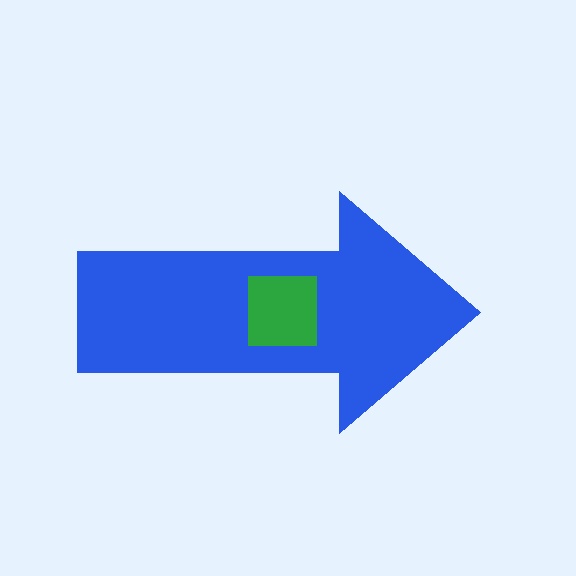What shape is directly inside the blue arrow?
The green square.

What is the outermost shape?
The blue arrow.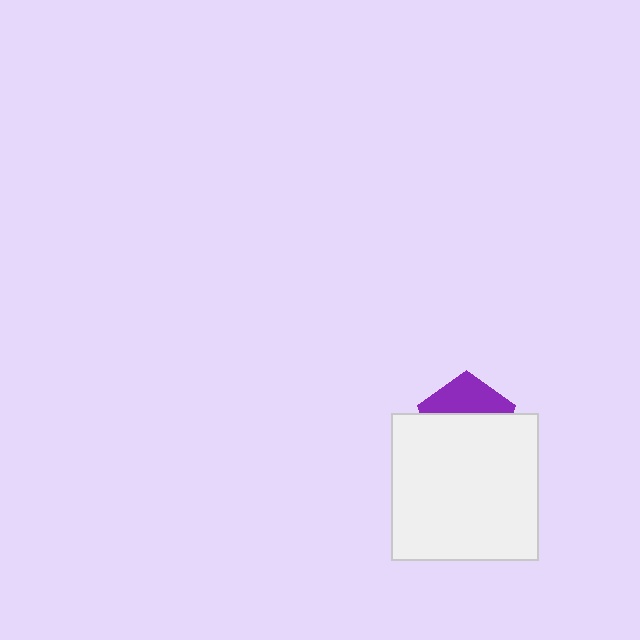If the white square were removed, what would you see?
You would see the complete purple pentagon.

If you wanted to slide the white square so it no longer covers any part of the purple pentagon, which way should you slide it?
Slide it down — that is the most direct way to separate the two shapes.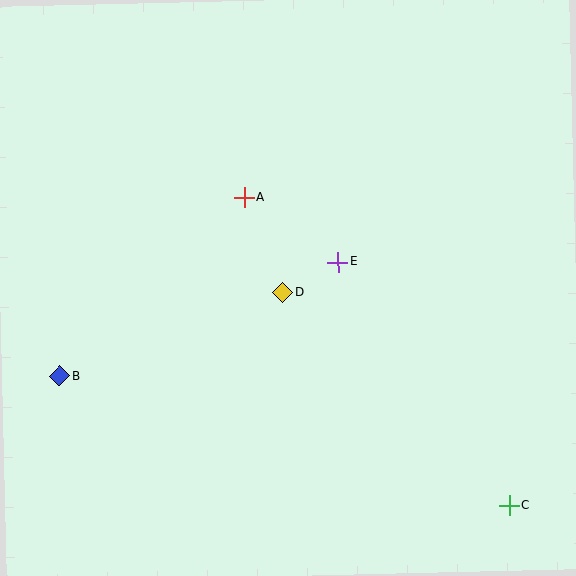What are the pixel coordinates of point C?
Point C is at (509, 505).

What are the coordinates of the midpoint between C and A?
The midpoint between C and A is at (377, 351).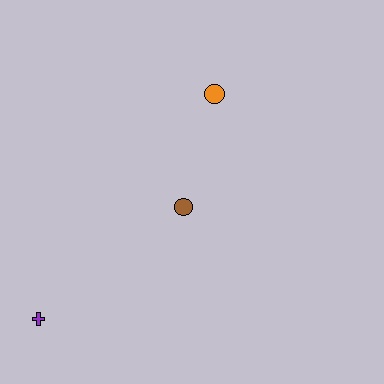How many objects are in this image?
There are 3 objects.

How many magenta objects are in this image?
There are no magenta objects.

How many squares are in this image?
There are no squares.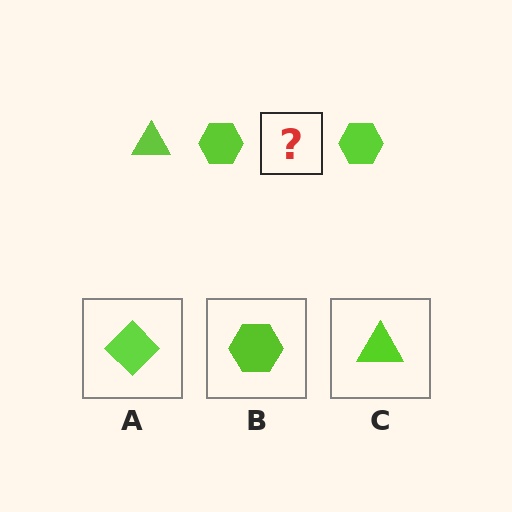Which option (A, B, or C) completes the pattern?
C.